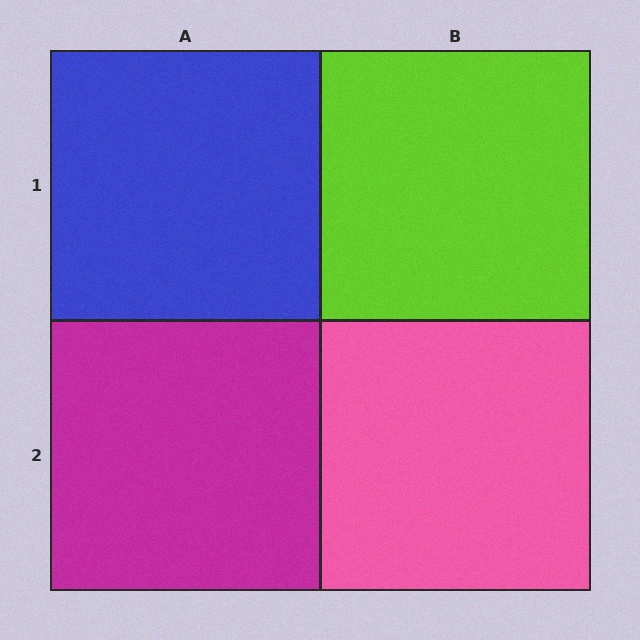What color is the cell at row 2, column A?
Magenta.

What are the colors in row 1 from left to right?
Blue, lime.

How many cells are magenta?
1 cell is magenta.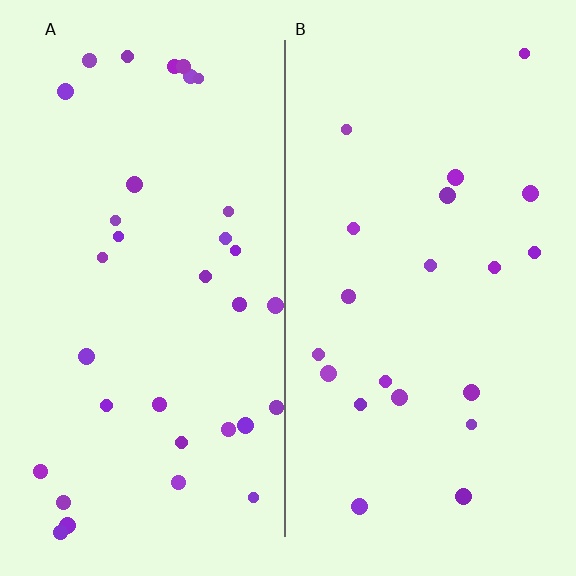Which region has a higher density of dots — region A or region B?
A (the left).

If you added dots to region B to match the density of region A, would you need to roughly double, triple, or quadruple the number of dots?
Approximately double.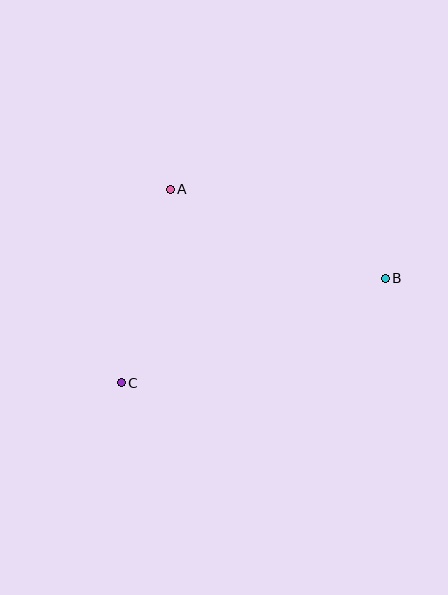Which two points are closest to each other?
Points A and C are closest to each other.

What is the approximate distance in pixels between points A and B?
The distance between A and B is approximately 233 pixels.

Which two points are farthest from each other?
Points B and C are farthest from each other.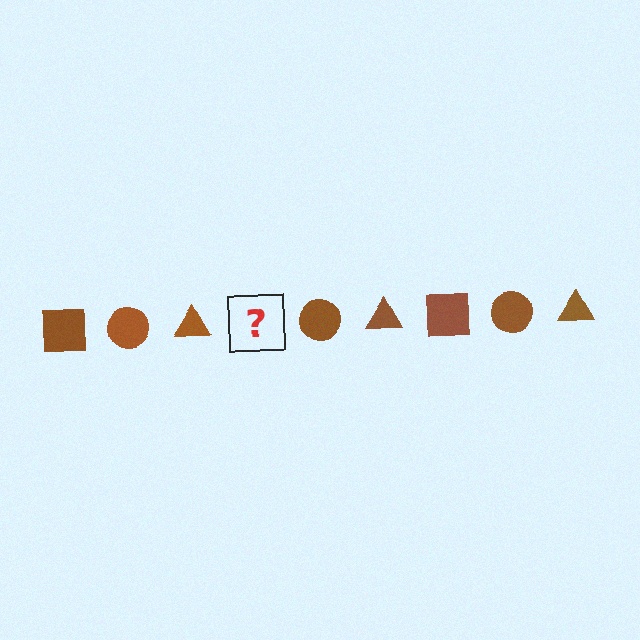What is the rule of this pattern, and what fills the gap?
The rule is that the pattern cycles through square, circle, triangle shapes in brown. The gap should be filled with a brown square.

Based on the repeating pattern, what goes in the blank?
The blank should be a brown square.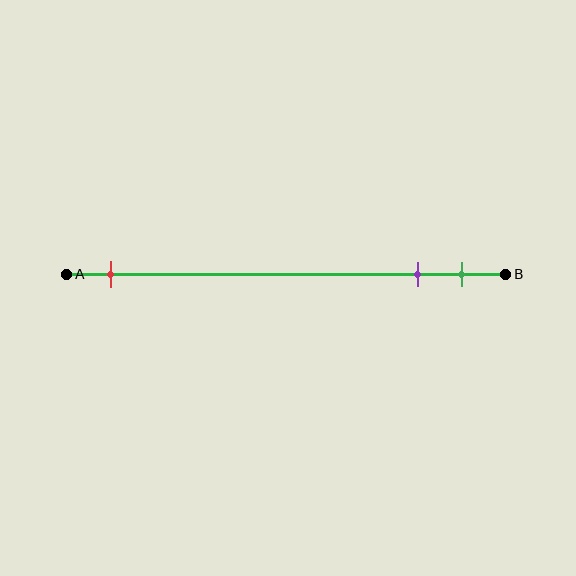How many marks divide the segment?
There are 3 marks dividing the segment.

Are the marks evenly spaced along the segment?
No, the marks are not evenly spaced.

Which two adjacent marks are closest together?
The purple and green marks are the closest adjacent pair.